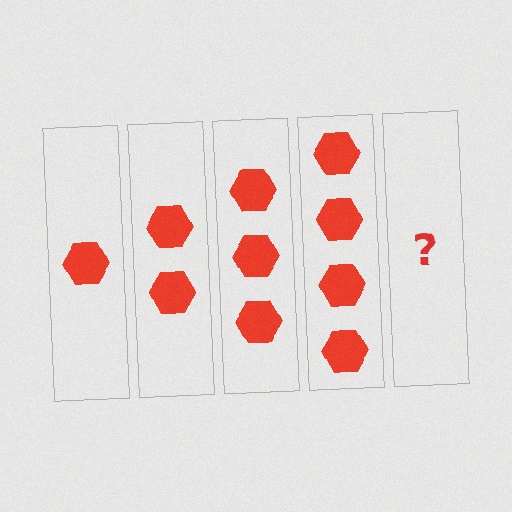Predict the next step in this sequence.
The next step is 5 hexagons.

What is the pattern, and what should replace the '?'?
The pattern is that each step adds one more hexagon. The '?' should be 5 hexagons.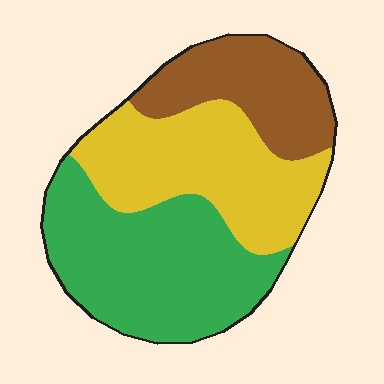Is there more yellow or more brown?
Yellow.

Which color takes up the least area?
Brown, at roughly 25%.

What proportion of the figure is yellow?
Yellow takes up between a quarter and a half of the figure.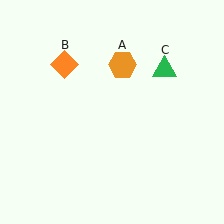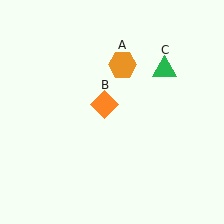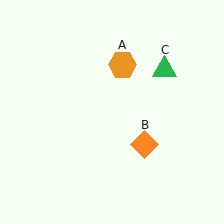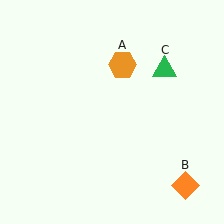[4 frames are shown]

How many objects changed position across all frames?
1 object changed position: orange diamond (object B).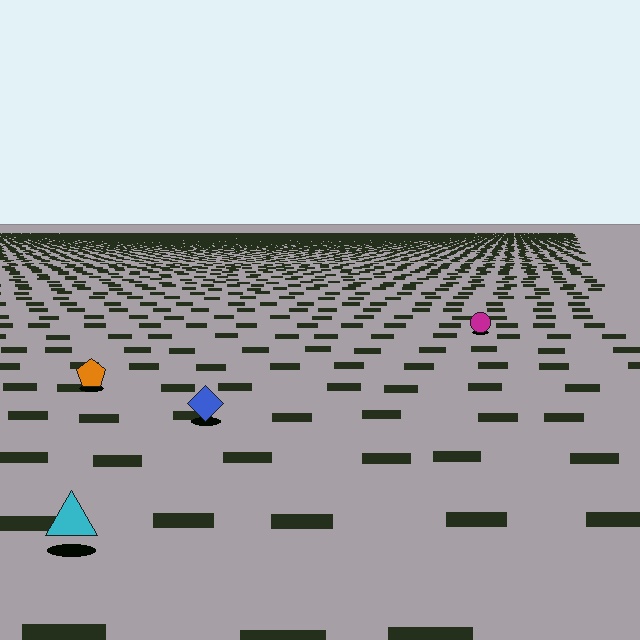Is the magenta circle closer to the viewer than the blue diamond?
No. The blue diamond is closer — you can tell from the texture gradient: the ground texture is coarser near it.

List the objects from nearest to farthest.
From nearest to farthest: the cyan triangle, the blue diamond, the orange pentagon, the magenta circle.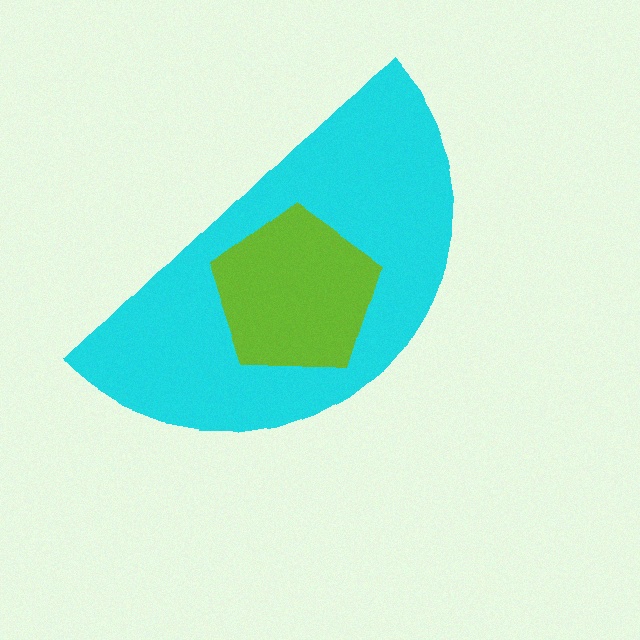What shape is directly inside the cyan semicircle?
The lime pentagon.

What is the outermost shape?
The cyan semicircle.